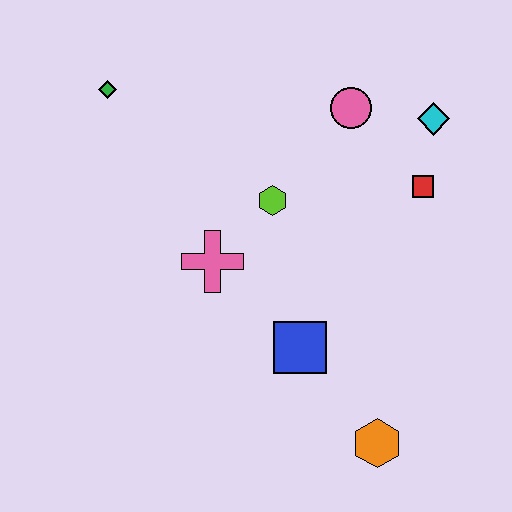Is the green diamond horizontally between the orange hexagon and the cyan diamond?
No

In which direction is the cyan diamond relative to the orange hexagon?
The cyan diamond is above the orange hexagon.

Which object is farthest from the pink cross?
The cyan diamond is farthest from the pink cross.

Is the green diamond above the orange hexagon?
Yes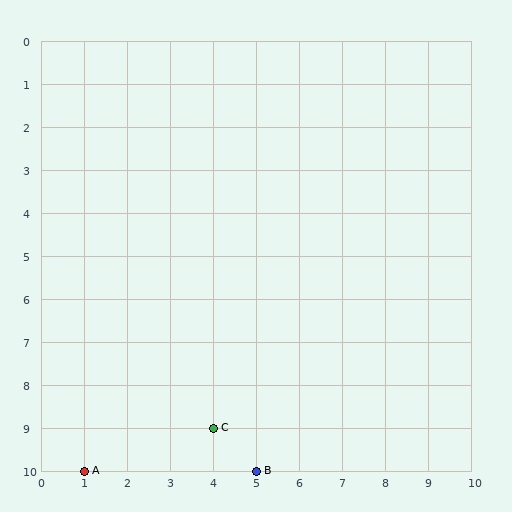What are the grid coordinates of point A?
Point A is at grid coordinates (1, 10).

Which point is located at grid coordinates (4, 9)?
Point C is at (4, 9).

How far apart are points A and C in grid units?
Points A and C are 3 columns and 1 row apart (about 3.2 grid units diagonally).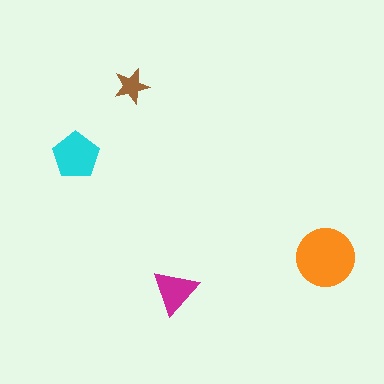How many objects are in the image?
There are 4 objects in the image.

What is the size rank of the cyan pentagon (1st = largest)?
2nd.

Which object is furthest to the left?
The cyan pentagon is leftmost.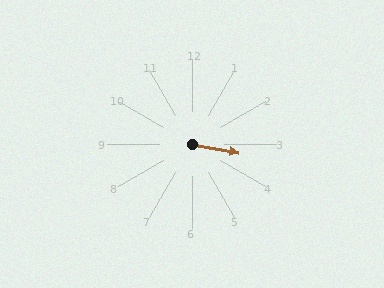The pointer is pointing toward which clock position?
Roughly 3 o'clock.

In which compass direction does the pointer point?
East.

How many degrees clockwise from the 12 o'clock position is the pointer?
Approximately 100 degrees.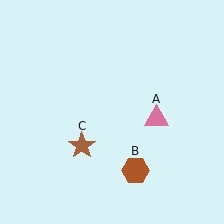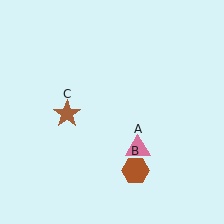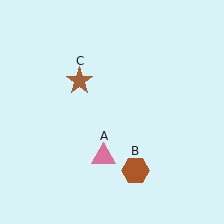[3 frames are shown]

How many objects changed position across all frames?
2 objects changed position: pink triangle (object A), brown star (object C).